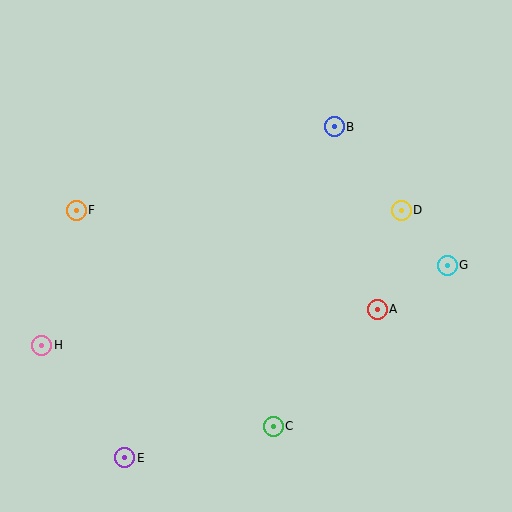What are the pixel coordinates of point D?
Point D is at (401, 210).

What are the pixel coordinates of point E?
Point E is at (125, 458).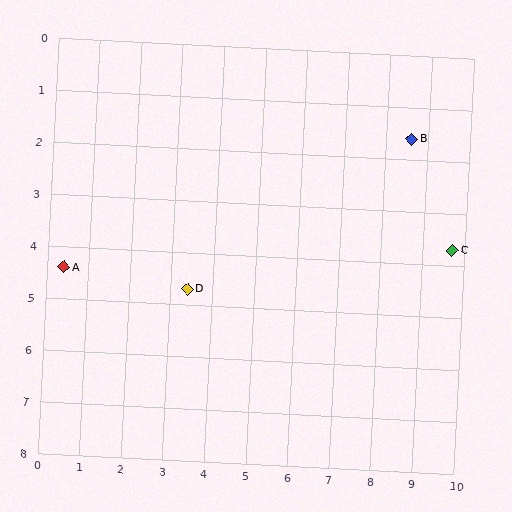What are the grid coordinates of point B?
Point B is at approximately (8.6, 1.6).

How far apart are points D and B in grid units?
Points D and B are about 6.1 grid units apart.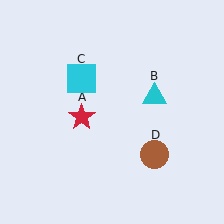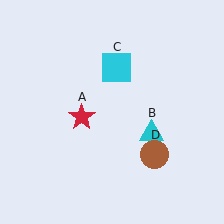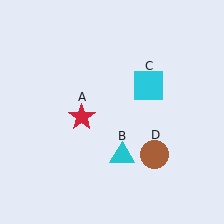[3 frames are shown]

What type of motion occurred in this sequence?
The cyan triangle (object B), cyan square (object C) rotated clockwise around the center of the scene.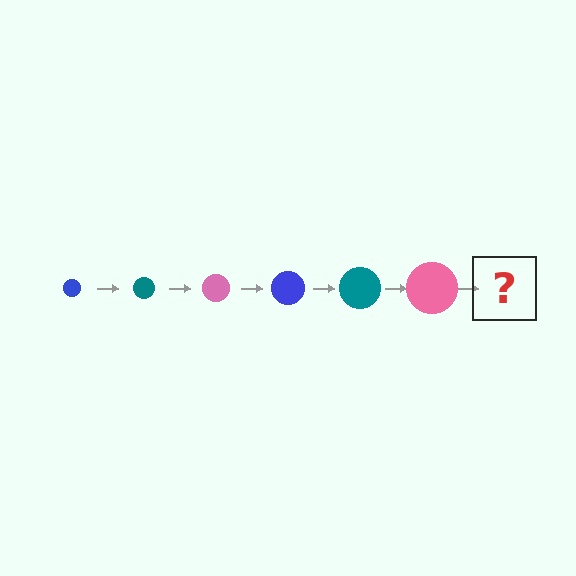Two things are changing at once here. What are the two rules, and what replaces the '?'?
The two rules are that the circle grows larger each step and the color cycles through blue, teal, and pink. The '?' should be a blue circle, larger than the previous one.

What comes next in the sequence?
The next element should be a blue circle, larger than the previous one.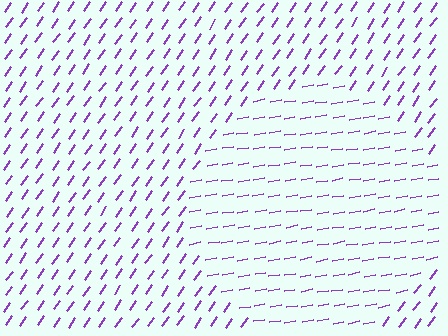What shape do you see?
I see a circle.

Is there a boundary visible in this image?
Yes, there is a texture boundary formed by a change in line orientation.